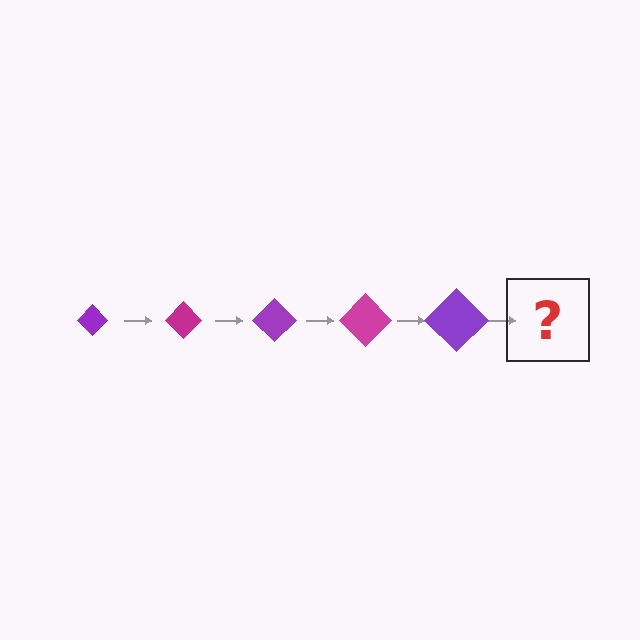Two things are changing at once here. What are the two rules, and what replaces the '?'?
The two rules are that the diamond grows larger each step and the color cycles through purple and magenta. The '?' should be a magenta diamond, larger than the previous one.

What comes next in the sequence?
The next element should be a magenta diamond, larger than the previous one.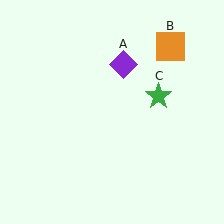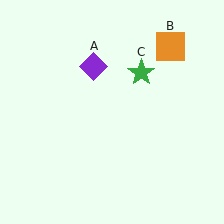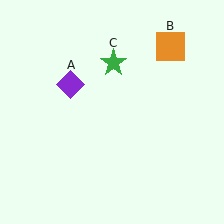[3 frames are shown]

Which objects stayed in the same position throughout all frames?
Orange square (object B) remained stationary.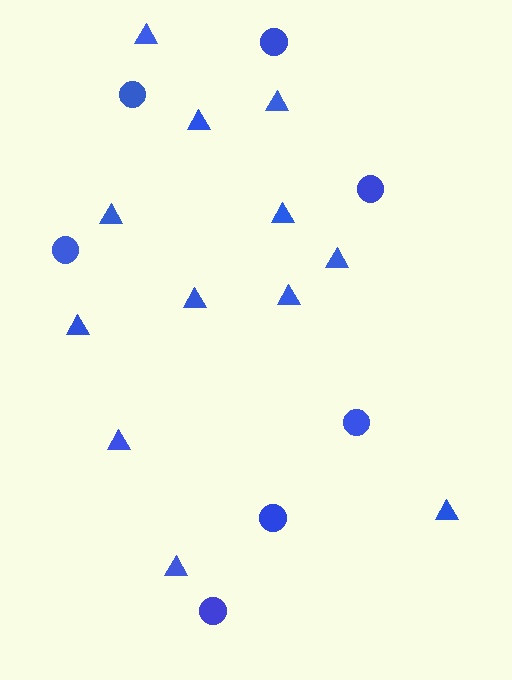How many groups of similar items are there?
There are 2 groups: one group of triangles (12) and one group of circles (7).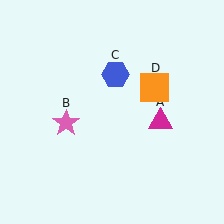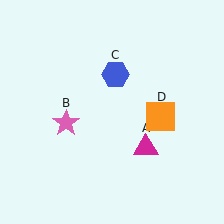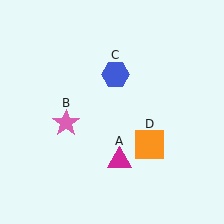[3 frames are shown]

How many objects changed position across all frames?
2 objects changed position: magenta triangle (object A), orange square (object D).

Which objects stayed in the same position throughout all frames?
Pink star (object B) and blue hexagon (object C) remained stationary.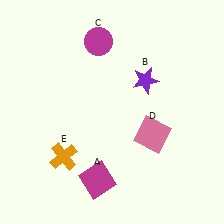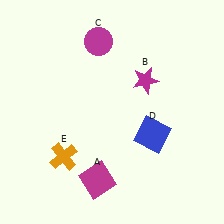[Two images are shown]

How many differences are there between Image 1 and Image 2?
There are 2 differences between the two images.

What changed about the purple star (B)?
In Image 1, B is purple. In Image 2, it changed to magenta.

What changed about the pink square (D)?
In Image 1, D is pink. In Image 2, it changed to blue.